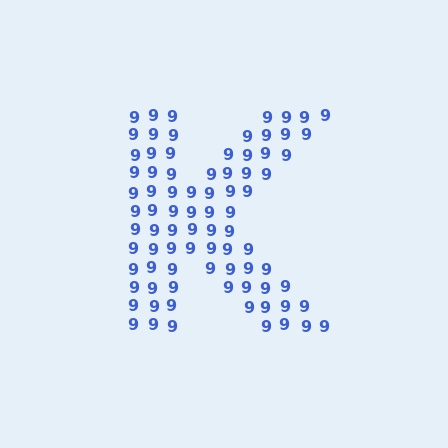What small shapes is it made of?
It is made of small digit 9's.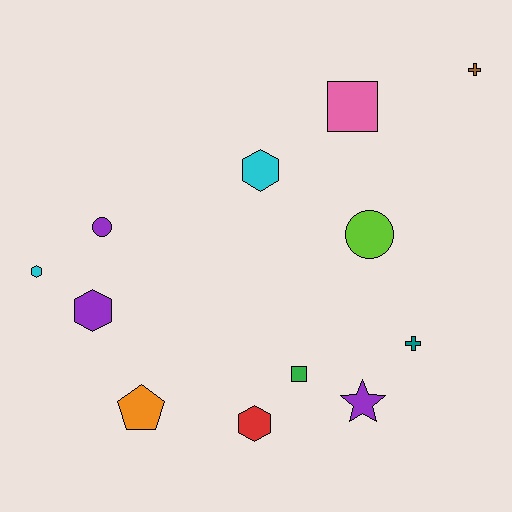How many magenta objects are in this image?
There are no magenta objects.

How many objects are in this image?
There are 12 objects.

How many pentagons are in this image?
There is 1 pentagon.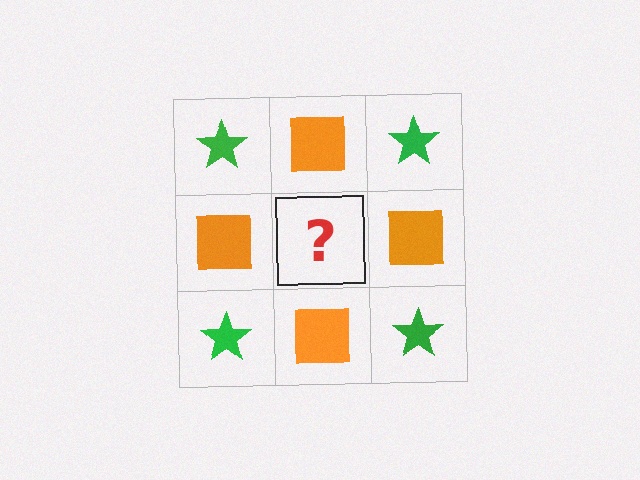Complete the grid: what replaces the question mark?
The question mark should be replaced with a green star.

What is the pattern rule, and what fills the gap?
The rule is that it alternates green star and orange square in a checkerboard pattern. The gap should be filled with a green star.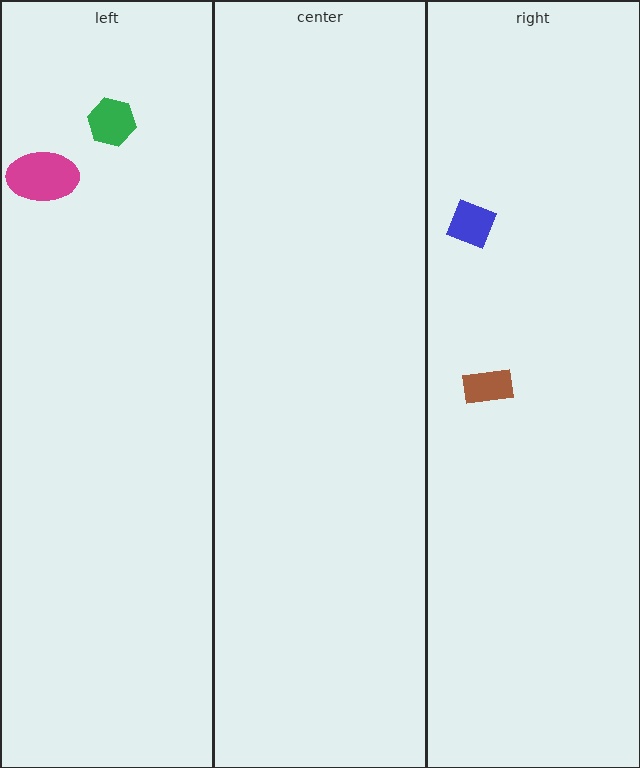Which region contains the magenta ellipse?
The left region.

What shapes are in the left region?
The magenta ellipse, the green hexagon.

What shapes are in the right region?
The brown rectangle, the blue diamond.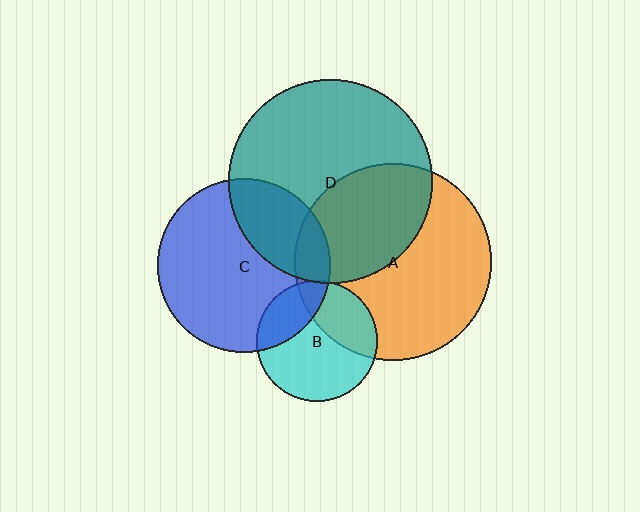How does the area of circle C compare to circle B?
Approximately 2.0 times.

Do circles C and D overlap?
Yes.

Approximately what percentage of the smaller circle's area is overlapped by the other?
Approximately 30%.